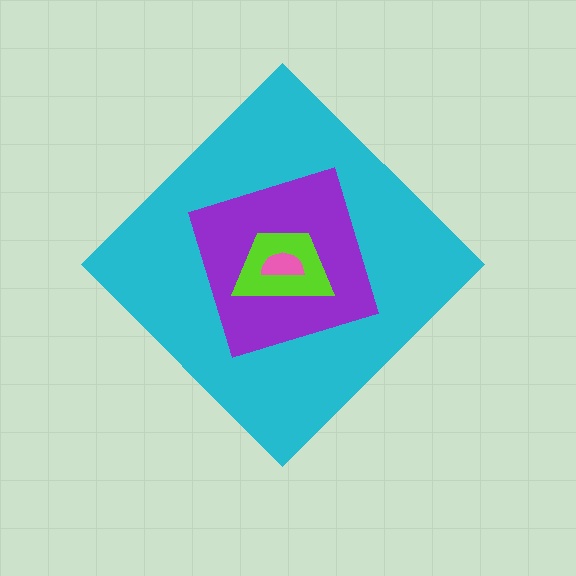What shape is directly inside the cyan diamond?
The purple square.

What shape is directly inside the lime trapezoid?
The pink semicircle.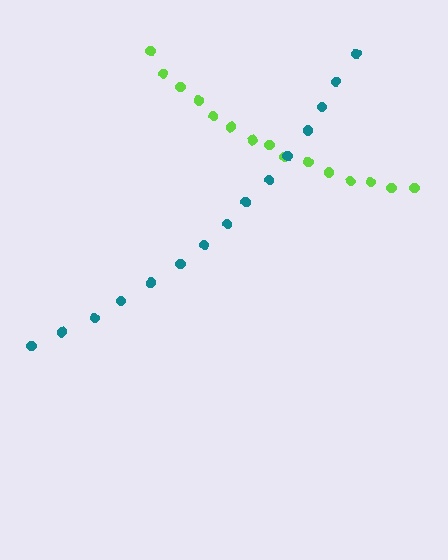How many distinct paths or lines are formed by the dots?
There are 2 distinct paths.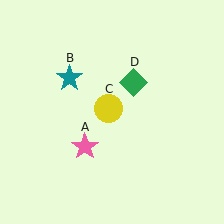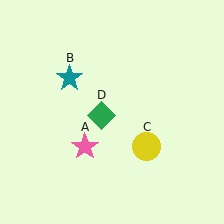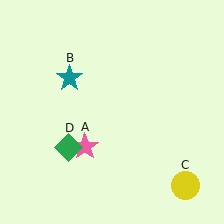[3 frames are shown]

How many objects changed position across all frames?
2 objects changed position: yellow circle (object C), green diamond (object D).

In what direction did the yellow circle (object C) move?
The yellow circle (object C) moved down and to the right.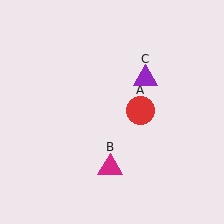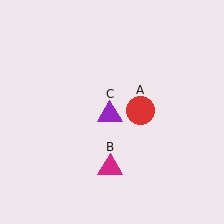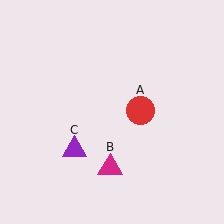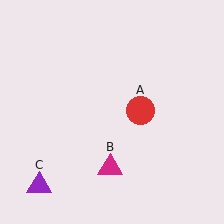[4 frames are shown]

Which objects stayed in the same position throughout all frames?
Red circle (object A) and magenta triangle (object B) remained stationary.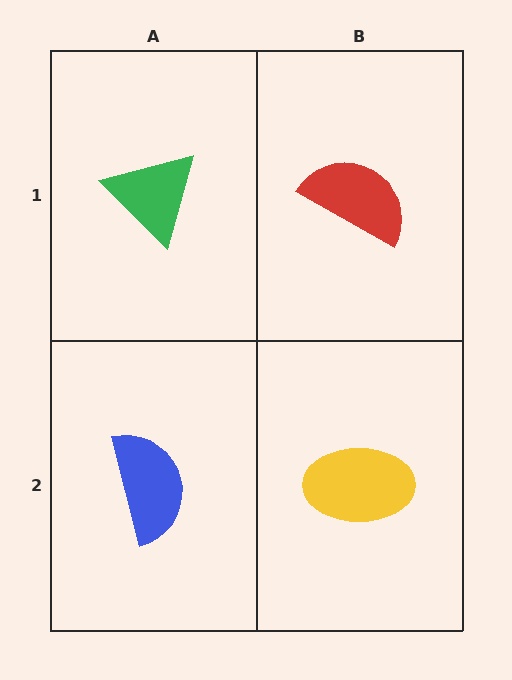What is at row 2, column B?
A yellow ellipse.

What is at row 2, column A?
A blue semicircle.